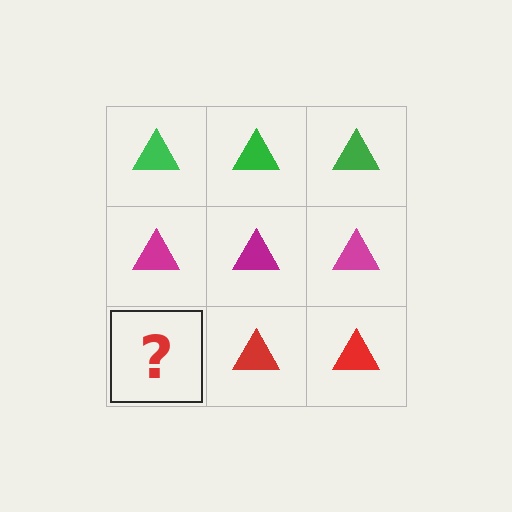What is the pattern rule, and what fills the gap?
The rule is that each row has a consistent color. The gap should be filled with a red triangle.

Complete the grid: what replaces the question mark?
The question mark should be replaced with a red triangle.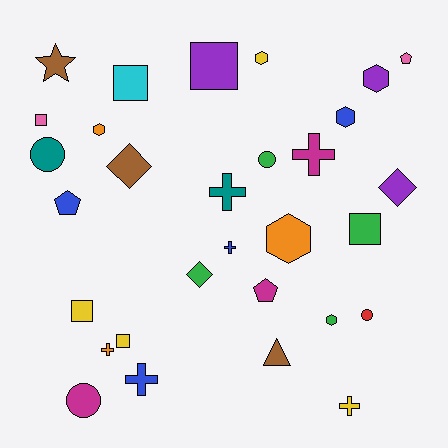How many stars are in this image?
There is 1 star.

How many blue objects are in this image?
There are 4 blue objects.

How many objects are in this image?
There are 30 objects.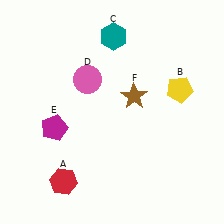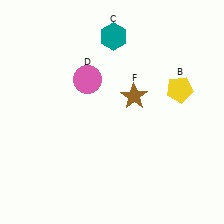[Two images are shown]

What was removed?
The magenta pentagon (E), the red hexagon (A) were removed in Image 2.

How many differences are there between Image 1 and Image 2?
There are 2 differences between the two images.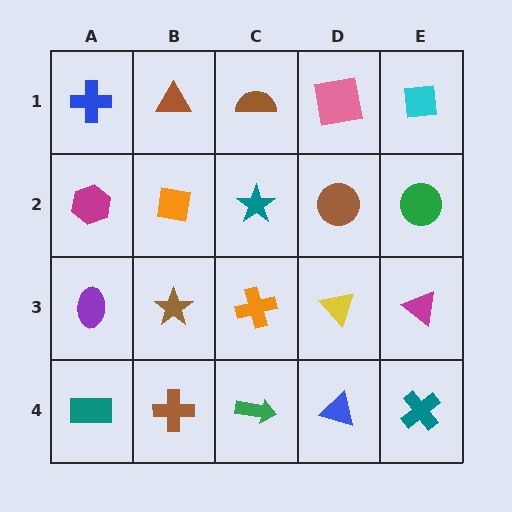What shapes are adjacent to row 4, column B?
A brown star (row 3, column B), a teal rectangle (row 4, column A), a green arrow (row 4, column C).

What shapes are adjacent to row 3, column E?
A green circle (row 2, column E), a teal cross (row 4, column E), a yellow triangle (row 3, column D).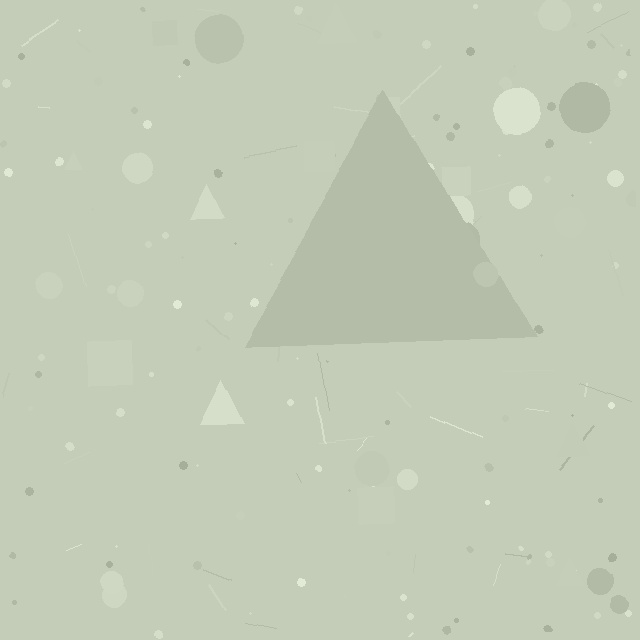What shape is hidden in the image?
A triangle is hidden in the image.